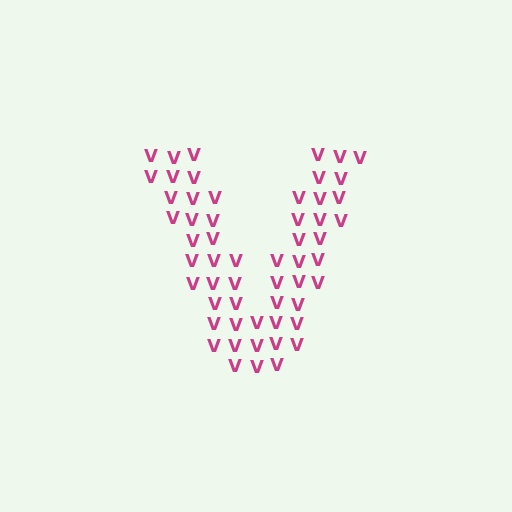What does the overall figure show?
The overall figure shows the letter V.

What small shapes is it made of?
It is made of small letter V's.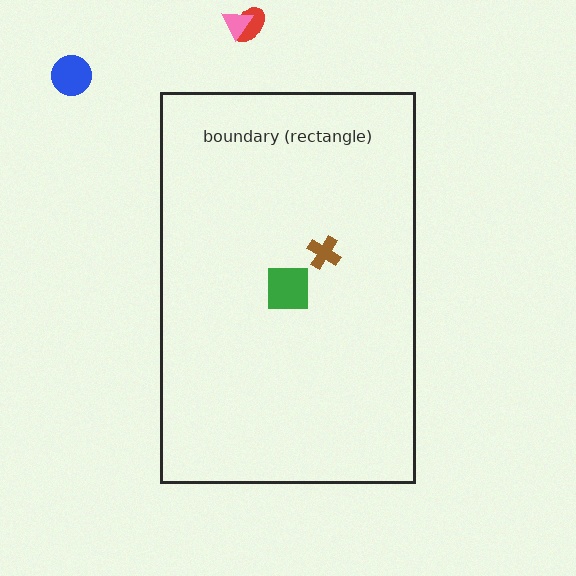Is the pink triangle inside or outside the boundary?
Outside.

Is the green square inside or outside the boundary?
Inside.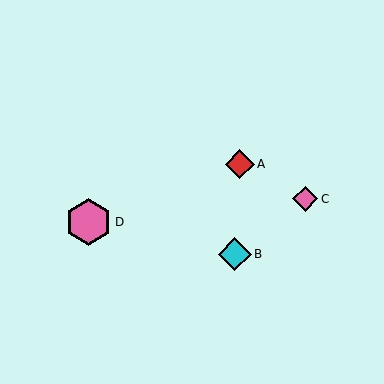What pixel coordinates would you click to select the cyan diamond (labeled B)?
Click at (235, 254) to select the cyan diamond B.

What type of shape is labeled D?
Shape D is a pink hexagon.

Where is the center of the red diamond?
The center of the red diamond is at (240, 164).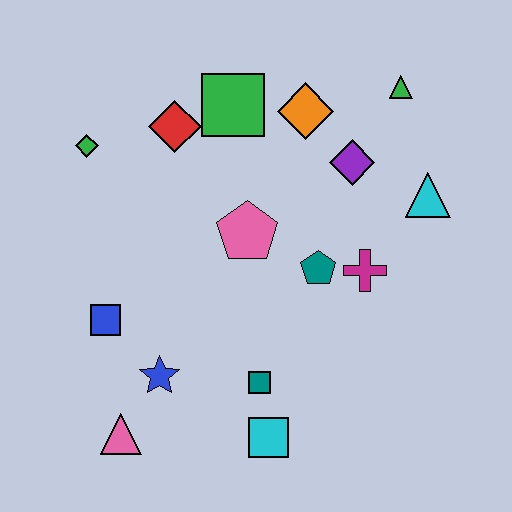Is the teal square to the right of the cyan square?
No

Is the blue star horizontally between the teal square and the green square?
No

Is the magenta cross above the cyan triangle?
No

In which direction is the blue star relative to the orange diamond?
The blue star is below the orange diamond.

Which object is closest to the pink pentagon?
The teal pentagon is closest to the pink pentagon.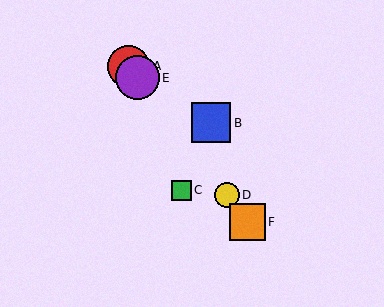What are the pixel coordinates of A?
Object A is at (129, 66).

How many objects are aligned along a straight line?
4 objects (A, D, E, F) are aligned along a straight line.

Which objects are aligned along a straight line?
Objects A, D, E, F are aligned along a straight line.